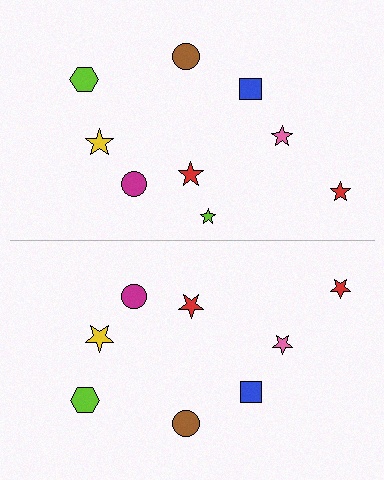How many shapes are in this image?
There are 17 shapes in this image.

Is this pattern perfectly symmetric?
No, the pattern is not perfectly symmetric. A lime star is missing from the bottom side.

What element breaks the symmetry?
A lime star is missing from the bottom side.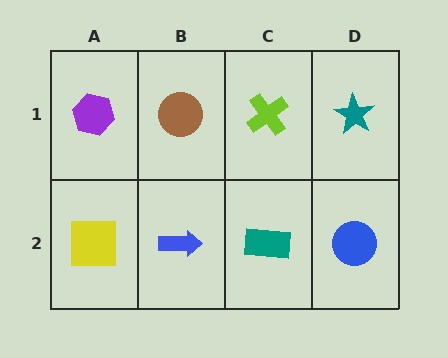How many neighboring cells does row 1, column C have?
3.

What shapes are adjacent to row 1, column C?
A teal rectangle (row 2, column C), a brown circle (row 1, column B), a teal star (row 1, column D).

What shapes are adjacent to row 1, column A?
A yellow square (row 2, column A), a brown circle (row 1, column B).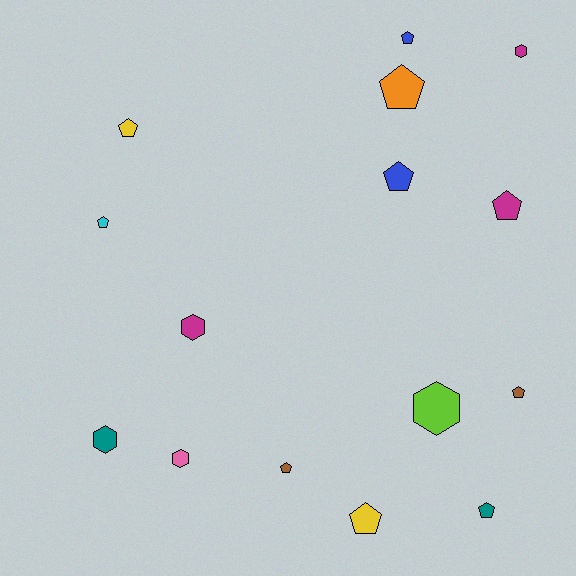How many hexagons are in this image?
There are 5 hexagons.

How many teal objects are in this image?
There are 2 teal objects.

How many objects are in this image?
There are 15 objects.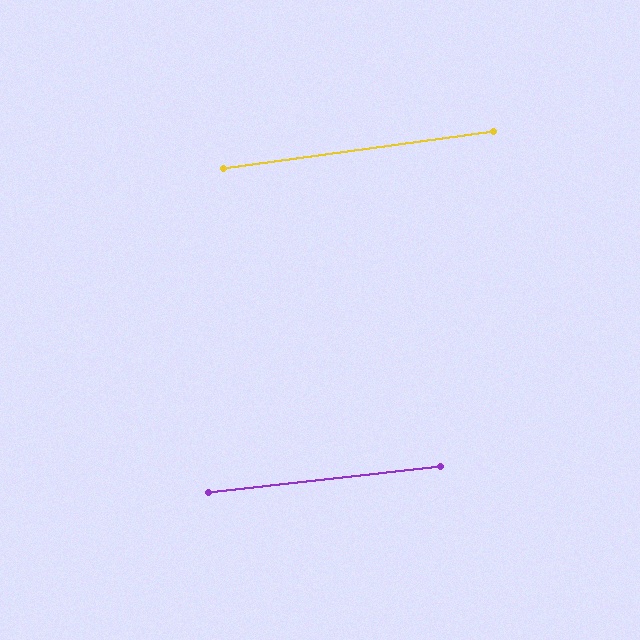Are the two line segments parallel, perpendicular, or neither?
Parallel — their directions differ by only 1.3°.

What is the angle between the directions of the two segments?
Approximately 1 degree.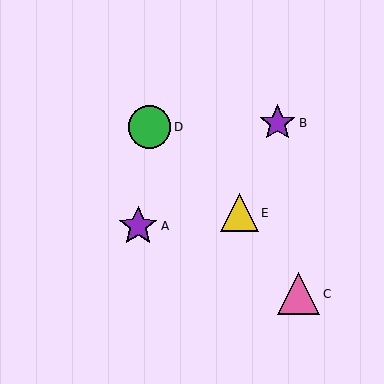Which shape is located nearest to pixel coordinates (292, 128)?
The purple star (labeled B) at (278, 123) is nearest to that location.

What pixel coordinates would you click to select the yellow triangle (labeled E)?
Click at (239, 213) to select the yellow triangle E.